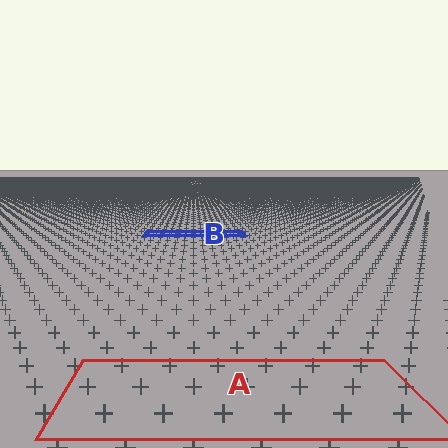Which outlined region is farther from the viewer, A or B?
Region B is farther from the viewer — the texture elements inside it appear smaller and more densely packed.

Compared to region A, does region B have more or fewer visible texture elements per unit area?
Region B has more texture elements per unit area — they are packed more densely because it is farther away.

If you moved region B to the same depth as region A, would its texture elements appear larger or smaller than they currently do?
They would appear larger. At a closer depth, the same texture elements are projected at a bigger on-screen size.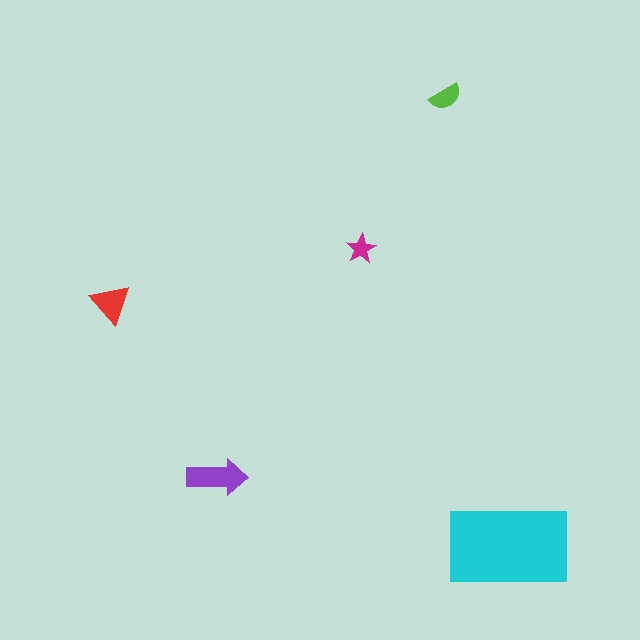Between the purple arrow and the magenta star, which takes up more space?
The purple arrow.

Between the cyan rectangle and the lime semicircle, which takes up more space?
The cyan rectangle.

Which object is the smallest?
The magenta star.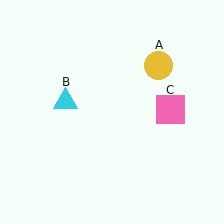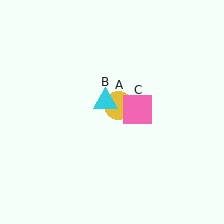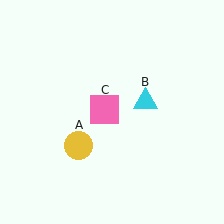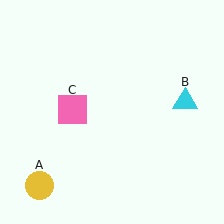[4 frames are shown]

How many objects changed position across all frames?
3 objects changed position: yellow circle (object A), cyan triangle (object B), pink square (object C).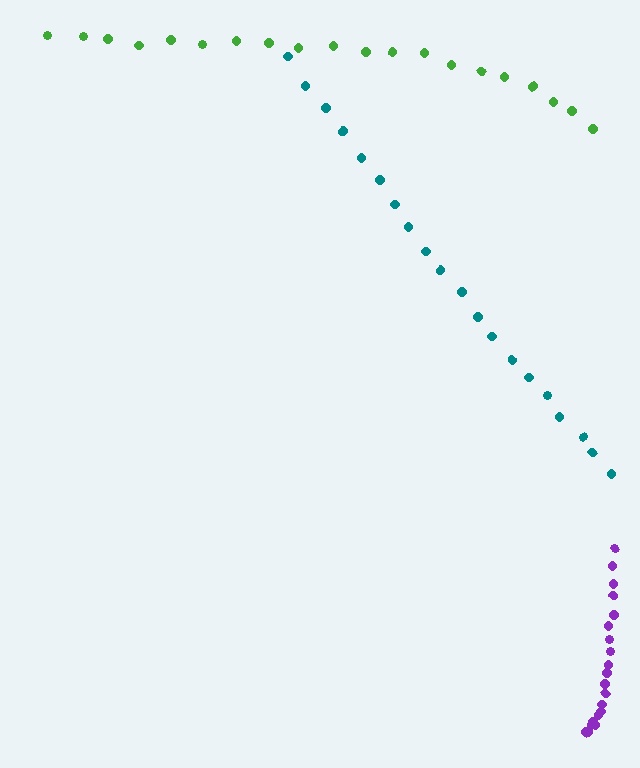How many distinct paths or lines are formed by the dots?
There are 3 distinct paths.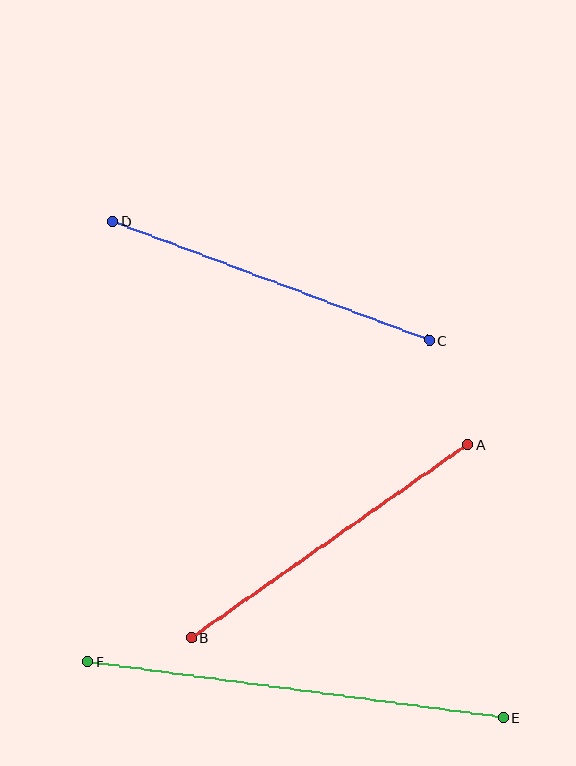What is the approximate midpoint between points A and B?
The midpoint is at approximately (329, 541) pixels.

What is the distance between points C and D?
The distance is approximately 337 pixels.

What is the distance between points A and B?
The distance is approximately 337 pixels.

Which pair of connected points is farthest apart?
Points E and F are farthest apart.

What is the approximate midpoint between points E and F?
The midpoint is at approximately (295, 690) pixels.